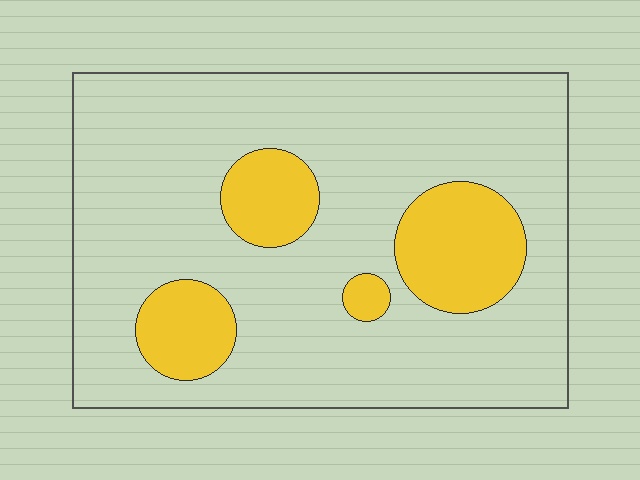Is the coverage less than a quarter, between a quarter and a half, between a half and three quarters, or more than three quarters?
Less than a quarter.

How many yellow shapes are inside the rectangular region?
4.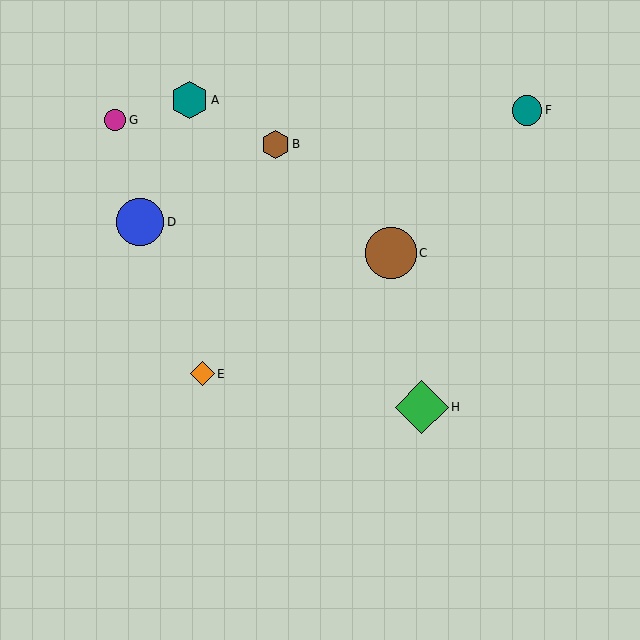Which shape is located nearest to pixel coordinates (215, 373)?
The orange diamond (labeled E) at (202, 374) is nearest to that location.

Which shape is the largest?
The green diamond (labeled H) is the largest.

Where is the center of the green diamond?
The center of the green diamond is at (422, 407).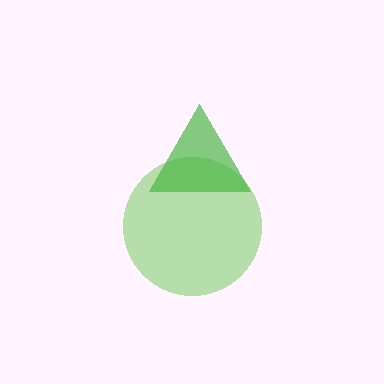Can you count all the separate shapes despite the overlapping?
Yes, there are 2 separate shapes.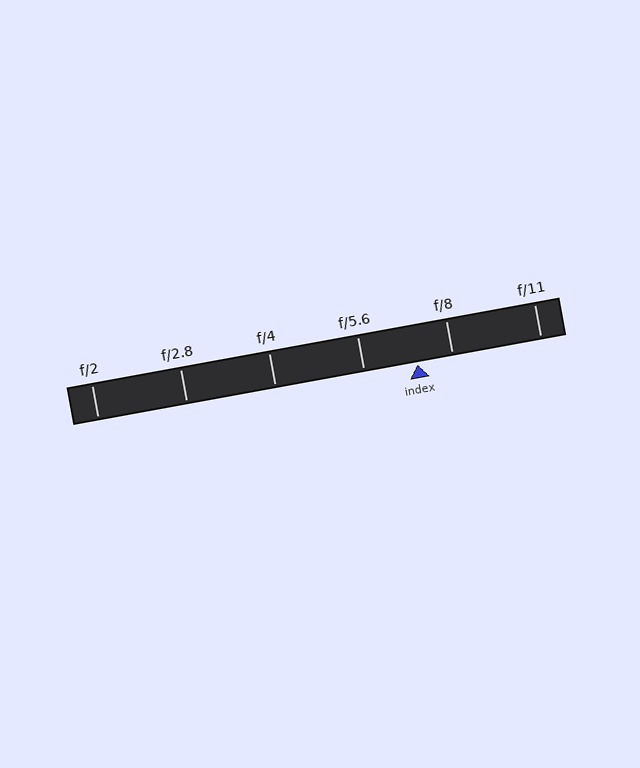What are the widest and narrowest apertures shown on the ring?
The widest aperture shown is f/2 and the narrowest is f/11.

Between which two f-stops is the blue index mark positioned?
The index mark is between f/5.6 and f/8.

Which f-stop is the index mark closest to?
The index mark is closest to f/8.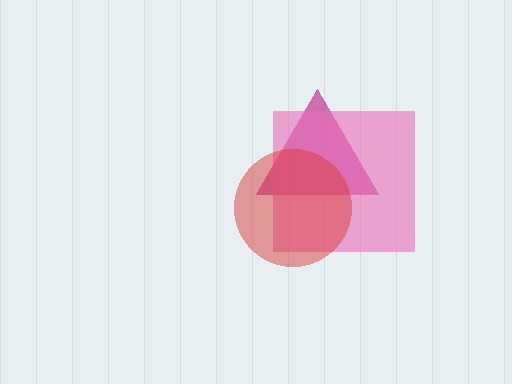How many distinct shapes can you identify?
There are 3 distinct shapes: a magenta triangle, a pink square, a red circle.